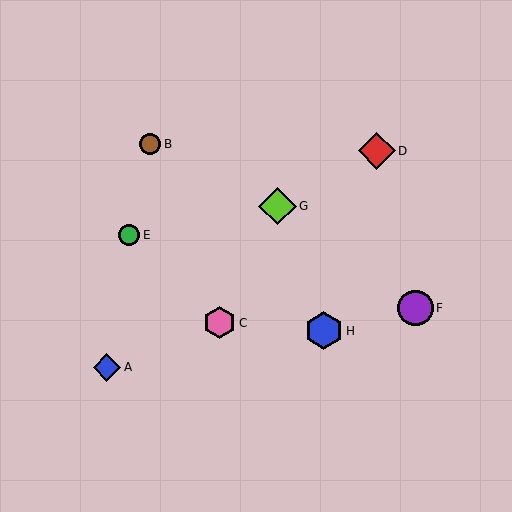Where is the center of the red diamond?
The center of the red diamond is at (377, 151).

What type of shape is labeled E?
Shape E is a green circle.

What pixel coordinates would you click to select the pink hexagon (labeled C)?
Click at (220, 323) to select the pink hexagon C.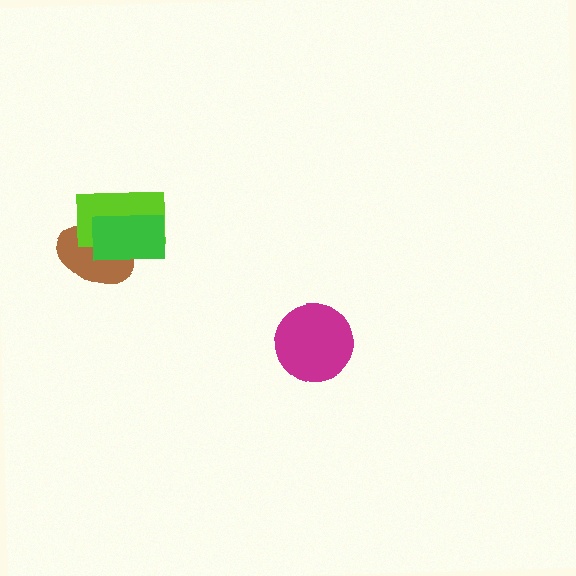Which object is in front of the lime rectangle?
The green rectangle is in front of the lime rectangle.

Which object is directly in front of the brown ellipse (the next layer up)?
The lime rectangle is directly in front of the brown ellipse.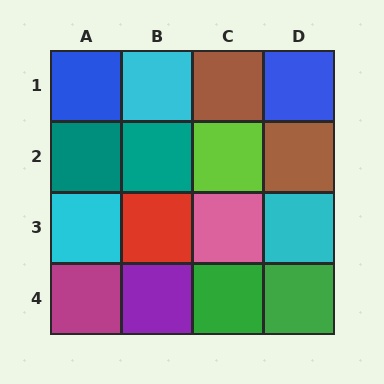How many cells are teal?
2 cells are teal.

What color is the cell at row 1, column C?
Brown.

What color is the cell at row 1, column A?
Blue.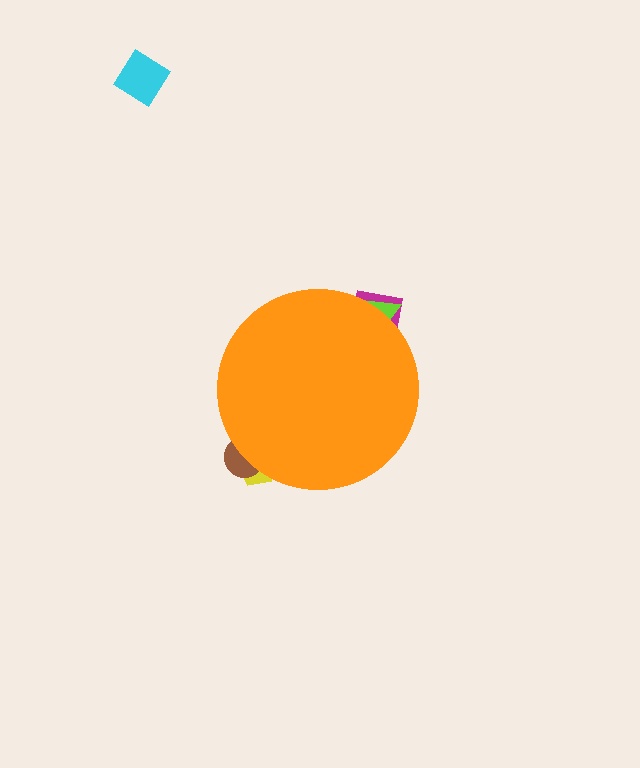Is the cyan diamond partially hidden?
No, the cyan diamond is fully visible.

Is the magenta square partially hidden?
Yes, the magenta square is partially hidden behind the orange circle.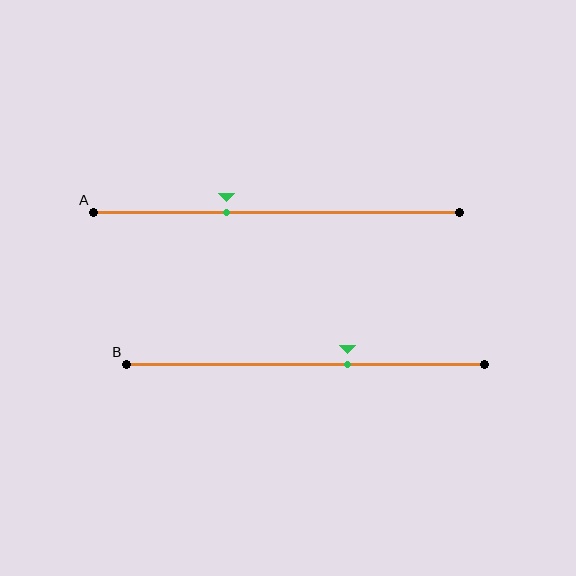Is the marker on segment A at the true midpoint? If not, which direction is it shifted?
No, the marker on segment A is shifted to the left by about 14% of the segment length.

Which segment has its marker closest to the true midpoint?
Segment B has its marker closest to the true midpoint.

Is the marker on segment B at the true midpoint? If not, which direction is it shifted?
No, the marker on segment B is shifted to the right by about 12% of the segment length.